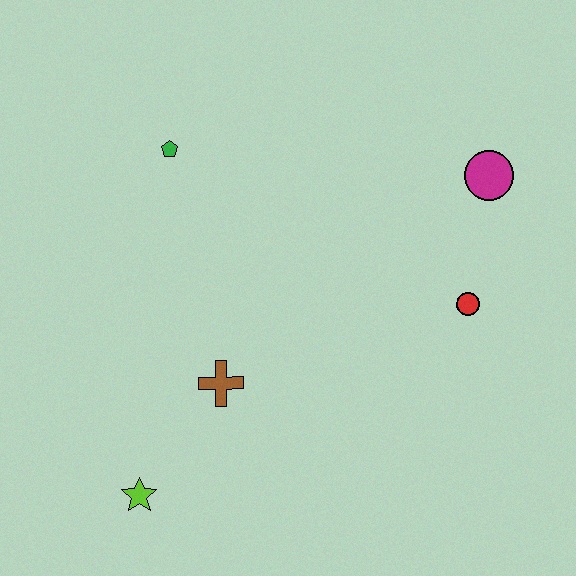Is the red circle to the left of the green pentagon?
No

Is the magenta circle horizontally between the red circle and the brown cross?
No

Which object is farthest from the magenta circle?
The lime star is farthest from the magenta circle.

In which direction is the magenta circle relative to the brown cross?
The magenta circle is to the right of the brown cross.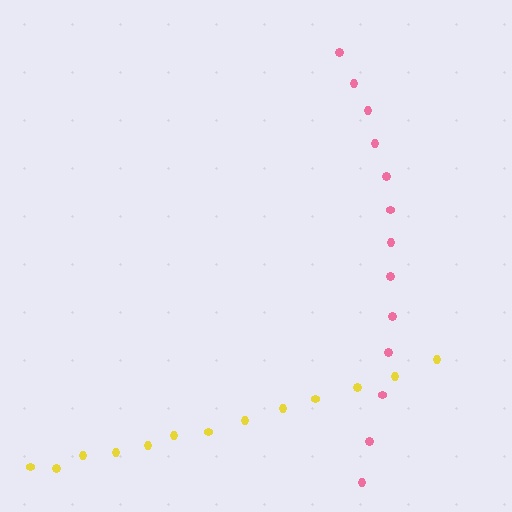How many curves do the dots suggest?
There are 2 distinct paths.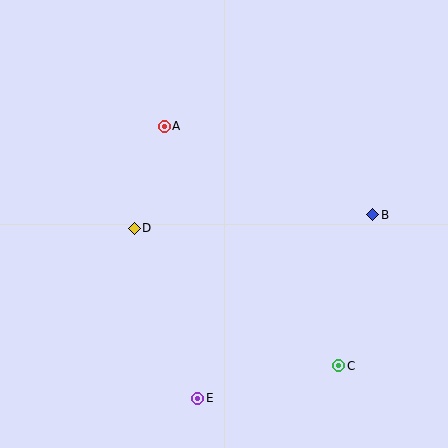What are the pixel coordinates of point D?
Point D is at (134, 228).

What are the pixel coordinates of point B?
Point B is at (373, 215).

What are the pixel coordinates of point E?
Point E is at (198, 398).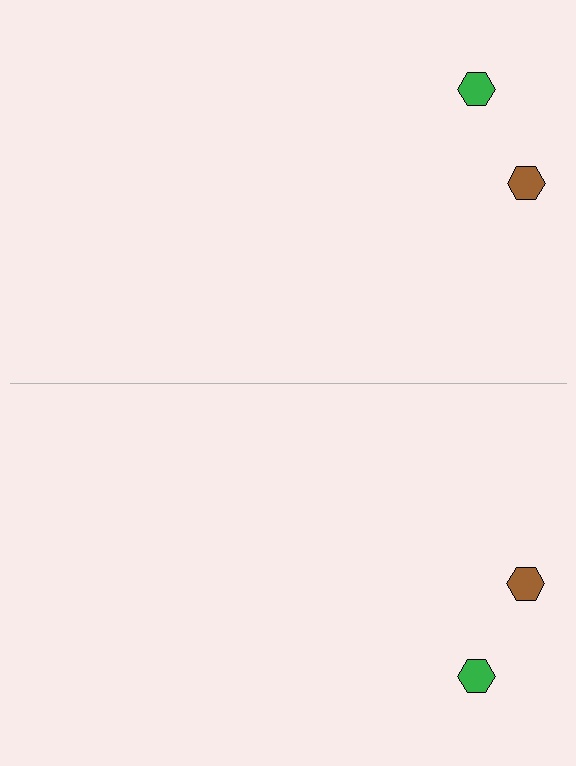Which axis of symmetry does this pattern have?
The pattern has a horizontal axis of symmetry running through the center of the image.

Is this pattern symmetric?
Yes, this pattern has bilateral (reflection) symmetry.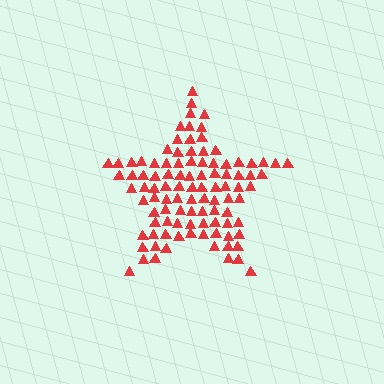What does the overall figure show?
The overall figure shows a star.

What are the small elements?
The small elements are triangles.